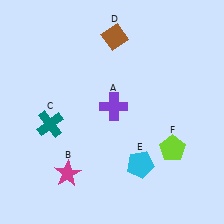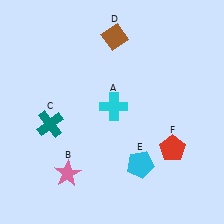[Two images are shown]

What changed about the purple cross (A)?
In Image 1, A is purple. In Image 2, it changed to cyan.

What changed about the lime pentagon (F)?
In Image 1, F is lime. In Image 2, it changed to red.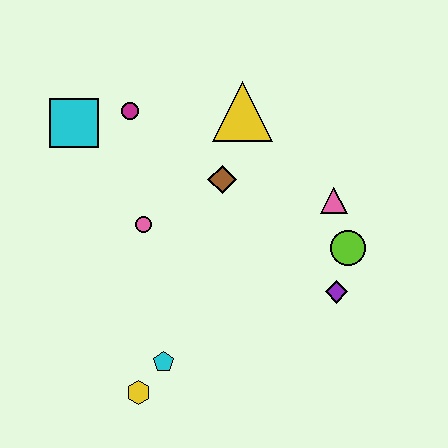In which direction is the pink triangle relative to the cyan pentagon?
The pink triangle is to the right of the cyan pentagon.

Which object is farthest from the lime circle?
The cyan square is farthest from the lime circle.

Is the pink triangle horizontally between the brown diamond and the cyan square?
No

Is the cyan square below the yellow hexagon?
No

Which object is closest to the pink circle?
The brown diamond is closest to the pink circle.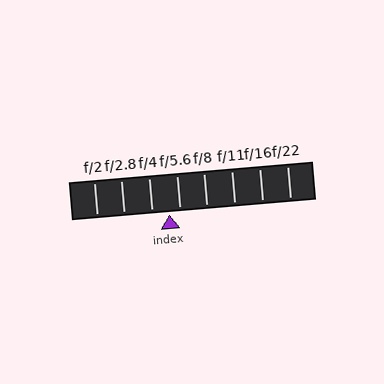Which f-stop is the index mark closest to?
The index mark is closest to f/5.6.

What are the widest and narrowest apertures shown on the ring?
The widest aperture shown is f/2 and the narrowest is f/22.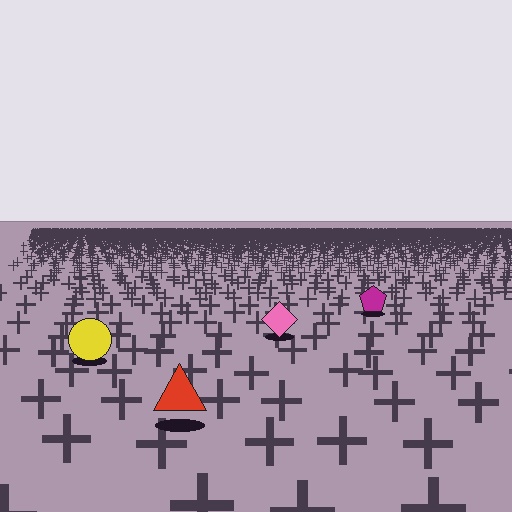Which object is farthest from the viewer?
The magenta pentagon is farthest from the viewer. It appears smaller and the ground texture around it is denser.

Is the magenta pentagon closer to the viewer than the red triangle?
No. The red triangle is closer — you can tell from the texture gradient: the ground texture is coarser near it.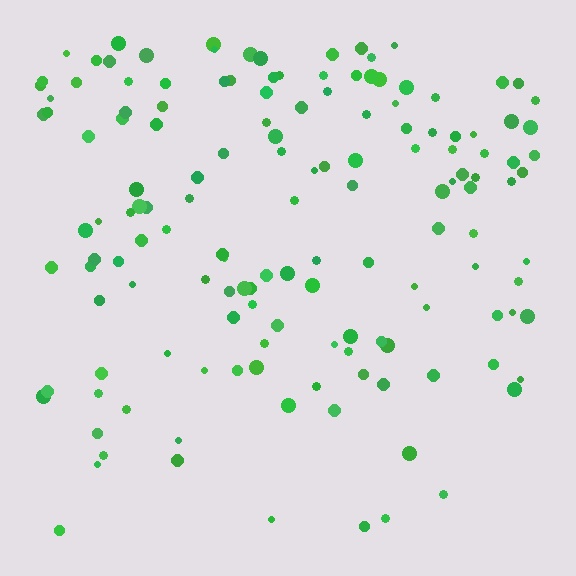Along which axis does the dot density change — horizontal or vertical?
Vertical.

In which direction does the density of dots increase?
From bottom to top, with the top side densest.